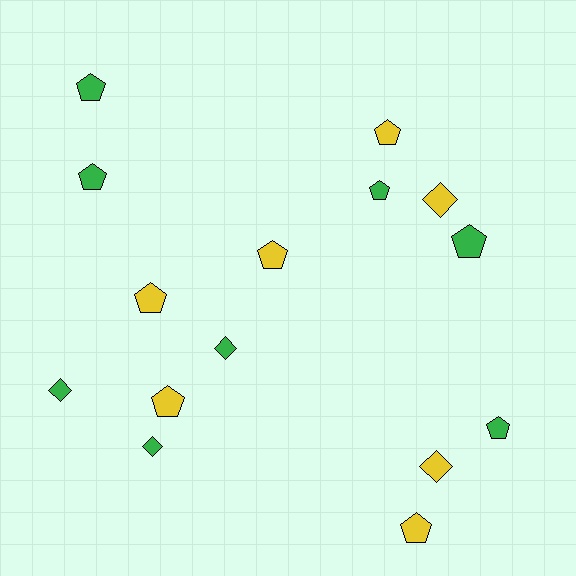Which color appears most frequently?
Green, with 8 objects.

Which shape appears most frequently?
Pentagon, with 10 objects.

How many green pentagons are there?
There are 5 green pentagons.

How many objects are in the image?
There are 15 objects.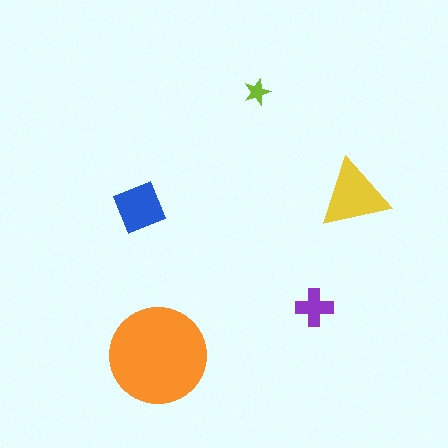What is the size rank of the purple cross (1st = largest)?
4th.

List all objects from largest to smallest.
The orange circle, the yellow triangle, the blue square, the purple cross, the lime star.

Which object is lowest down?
The orange circle is bottommost.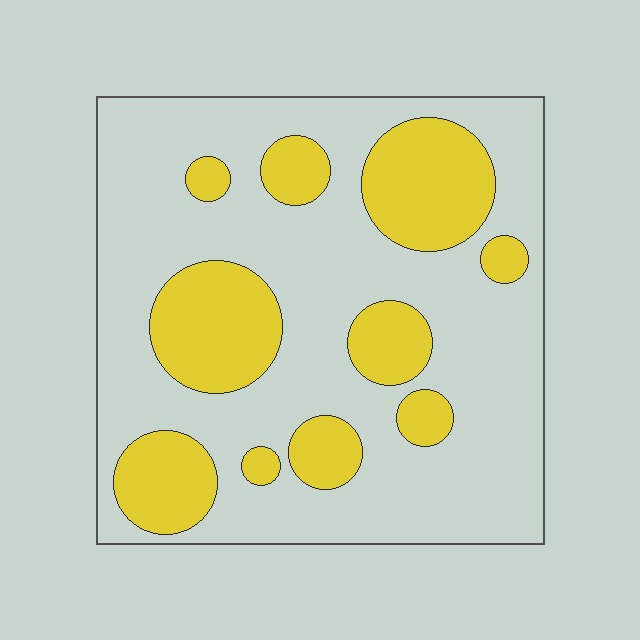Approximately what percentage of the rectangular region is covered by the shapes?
Approximately 30%.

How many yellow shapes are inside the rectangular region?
10.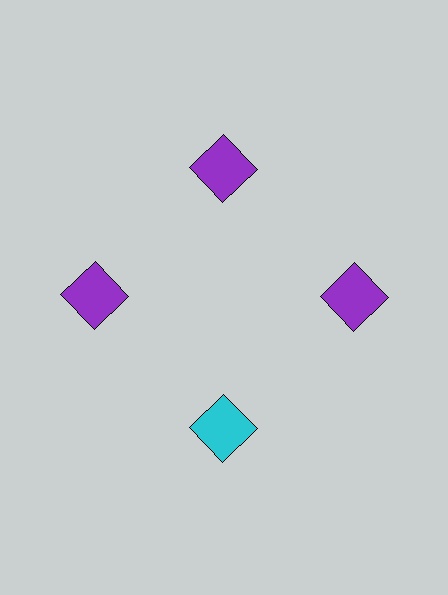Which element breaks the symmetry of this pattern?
The cyan square at roughly the 6 o'clock position breaks the symmetry. All other shapes are purple squares.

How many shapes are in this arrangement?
There are 4 shapes arranged in a ring pattern.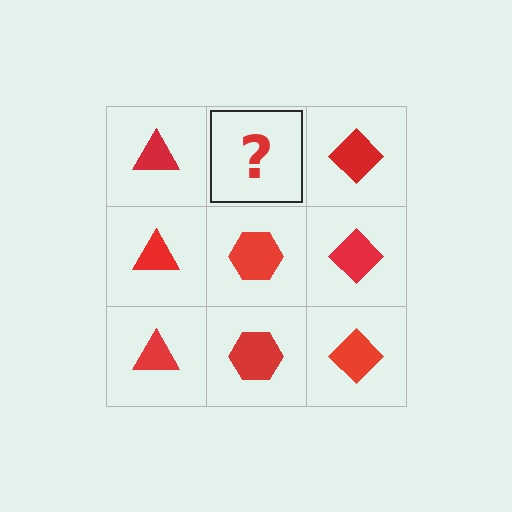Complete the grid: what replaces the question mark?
The question mark should be replaced with a red hexagon.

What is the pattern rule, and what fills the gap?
The rule is that each column has a consistent shape. The gap should be filled with a red hexagon.